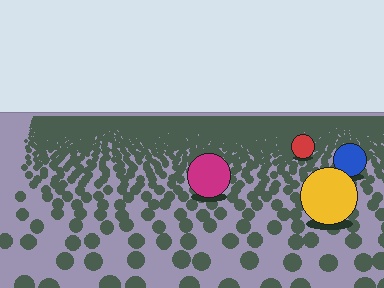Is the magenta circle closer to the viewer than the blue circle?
Yes. The magenta circle is closer — you can tell from the texture gradient: the ground texture is coarser near it.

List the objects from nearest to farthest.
From nearest to farthest: the yellow circle, the magenta circle, the blue circle, the red circle.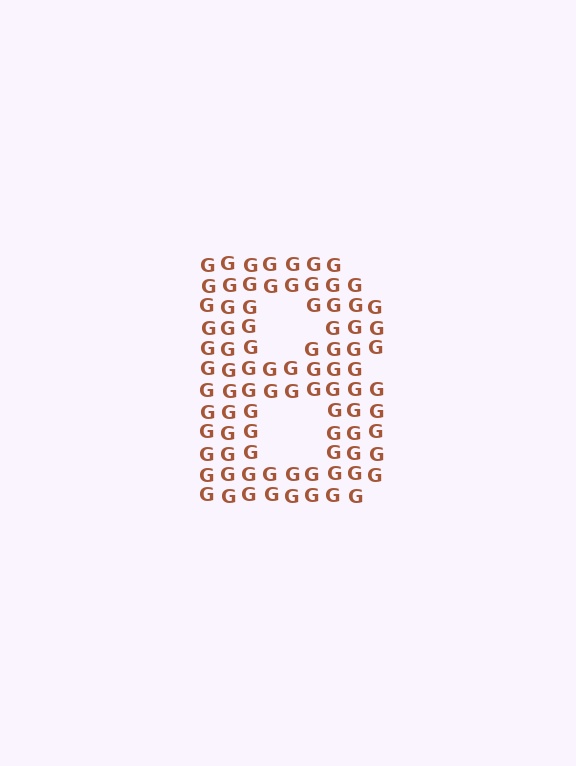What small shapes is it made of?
It is made of small letter G's.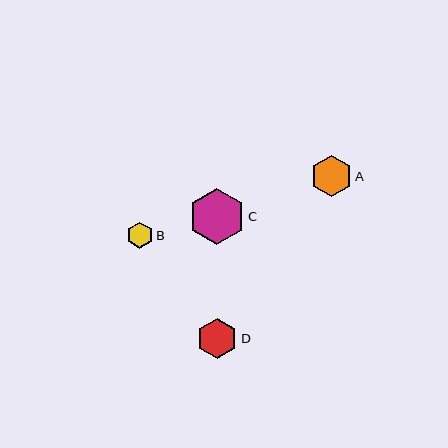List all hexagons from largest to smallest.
From largest to smallest: C, A, D, B.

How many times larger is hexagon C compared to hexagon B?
Hexagon C is approximately 2.2 times the size of hexagon B.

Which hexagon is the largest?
Hexagon C is the largest with a size of approximately 56 pixels.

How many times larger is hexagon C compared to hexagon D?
Hexagon C is approximately 1.4 times the size of hexagon D.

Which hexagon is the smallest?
Hexagon B is the smallest with a size of approximately 26 pixels.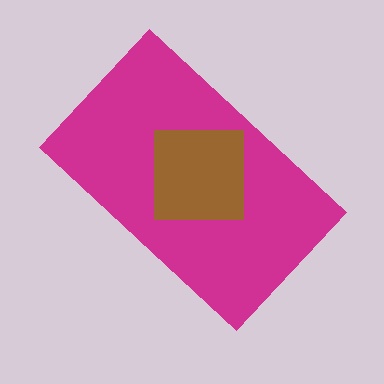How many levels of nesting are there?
2.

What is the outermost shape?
The magenta rectangle.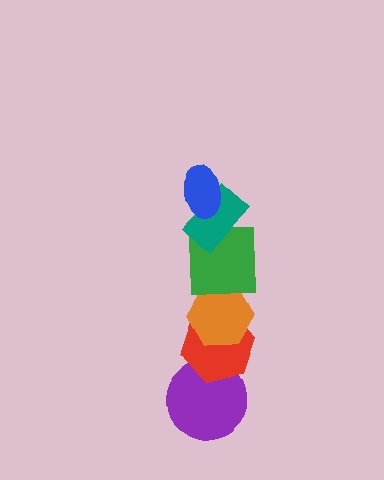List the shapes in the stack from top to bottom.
From top to bottom: the blue ellipse, the teal rectangle, the green square, the orange hexagon, the red hexagon, the purple circle.